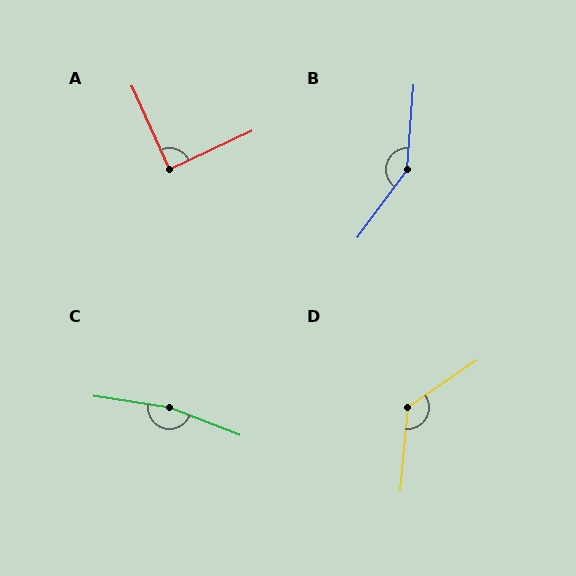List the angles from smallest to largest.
A (89°), D (130°), B (148°), C (167°).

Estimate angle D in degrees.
Approximately 130 degrees.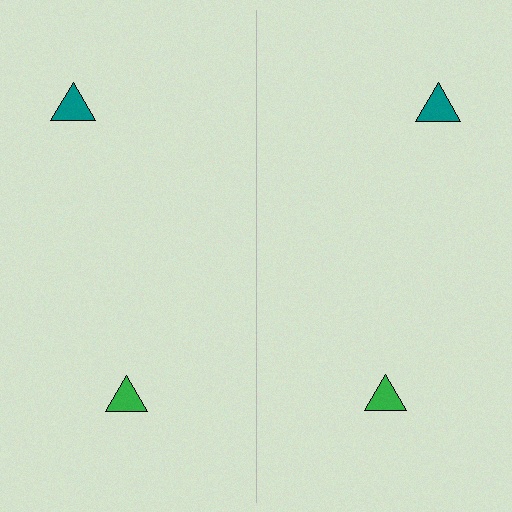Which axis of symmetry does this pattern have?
The pattern has a vertical axis of symmetry running through the center of the image.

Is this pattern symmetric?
Yes, this pattern has bilateral (reflection) symmetry.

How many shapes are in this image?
There are 4 shapes in this image.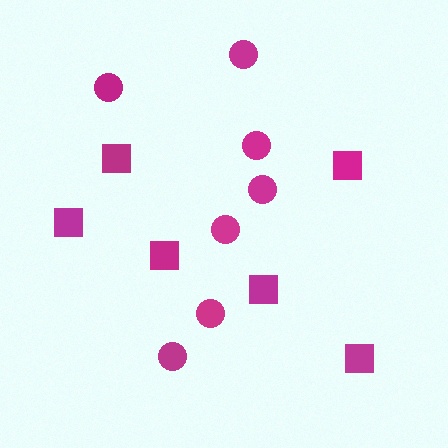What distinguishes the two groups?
There are 2 groups: one group of squares (6) and one group of circles (7).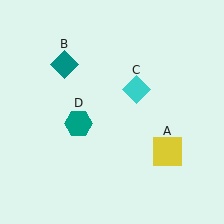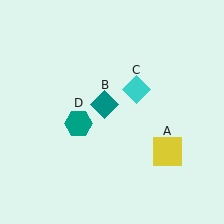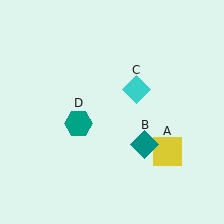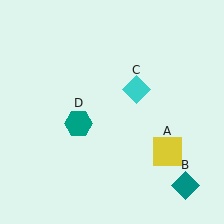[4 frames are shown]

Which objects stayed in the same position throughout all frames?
Yellow square (object A) and cyan diamond (object C) and teal hexagon (object D) remained stationary.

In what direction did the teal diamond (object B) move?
The teal diamond (object B) moved down and to the right.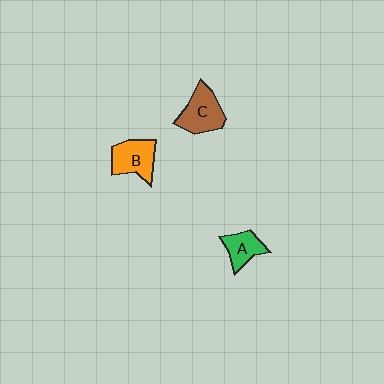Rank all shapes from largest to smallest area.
From largest to smallest: C (brown), B (orange), A (green).